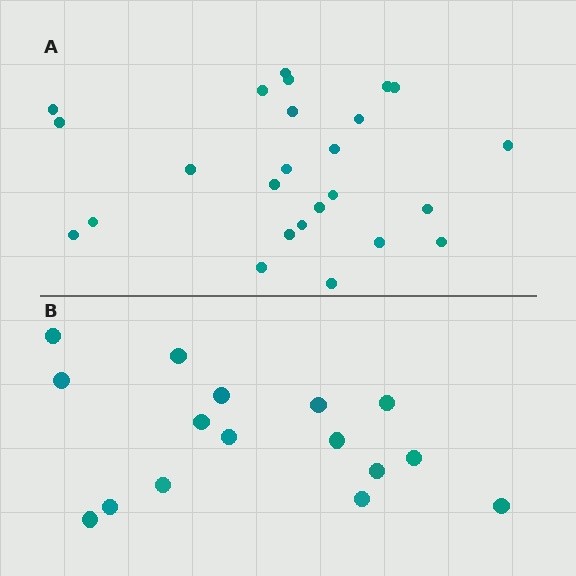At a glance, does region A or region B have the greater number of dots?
Region A (the top region) has more dots.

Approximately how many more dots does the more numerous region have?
Region A has roughly 8 or so more dots than region B.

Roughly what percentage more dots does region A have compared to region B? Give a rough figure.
About 55% more.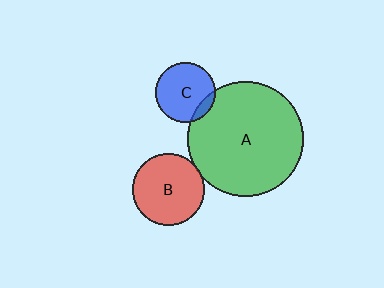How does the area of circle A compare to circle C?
Approximately 3.8 times.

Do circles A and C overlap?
Yes.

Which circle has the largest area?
Circle A (green).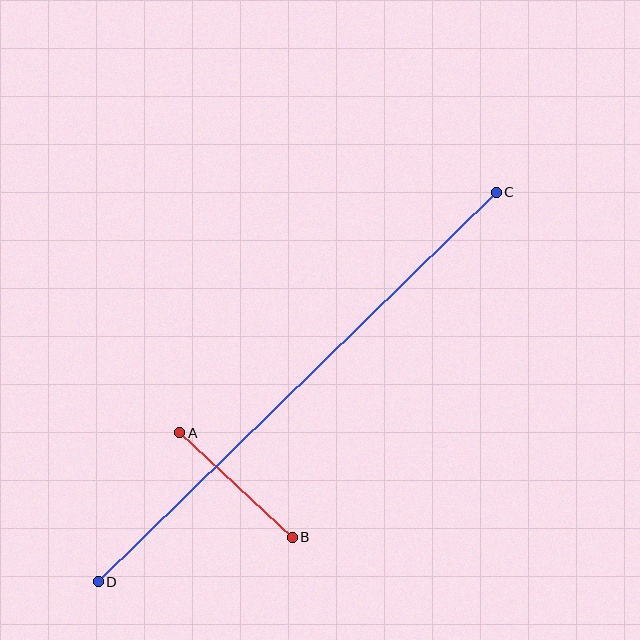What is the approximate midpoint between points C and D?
The midpoint is at approximately (297, 387) pixels.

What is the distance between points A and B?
The distance is approximately 154 pixels.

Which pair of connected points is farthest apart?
Points C and D are farthest apart.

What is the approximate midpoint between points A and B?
The midpoint is at approximately (236, 485) pixels.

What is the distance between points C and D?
The distance is approximately 557 pixels.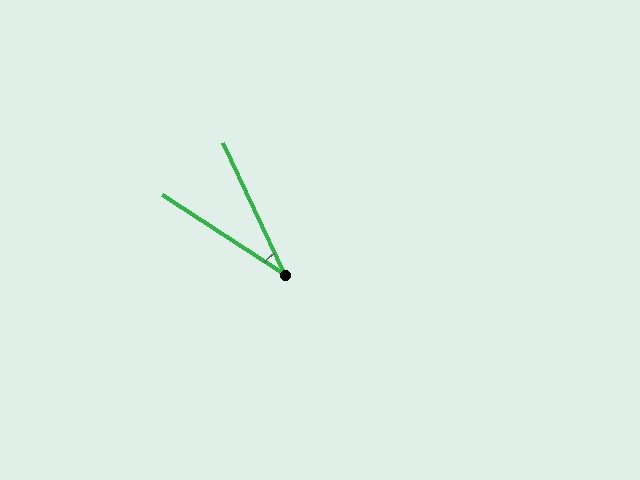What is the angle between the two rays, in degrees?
Approximately 32 degrees.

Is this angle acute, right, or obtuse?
It is acute.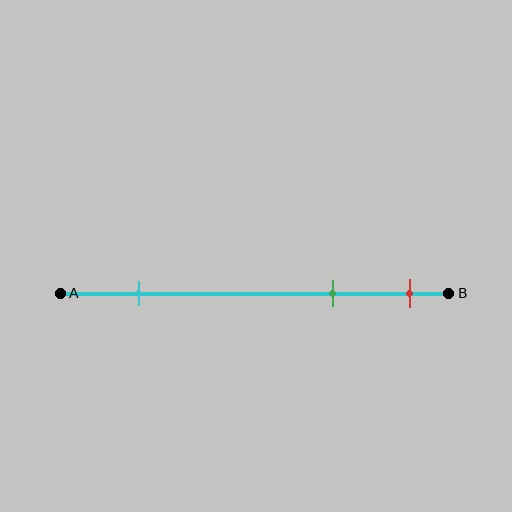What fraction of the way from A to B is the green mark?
The green mark is approximately 70% (0.7) of the way from A to B.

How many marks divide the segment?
There are 3 marks dividing the segment.